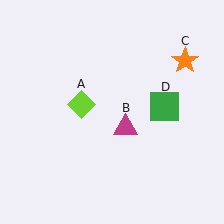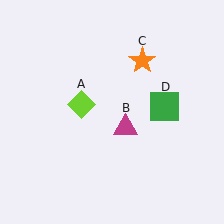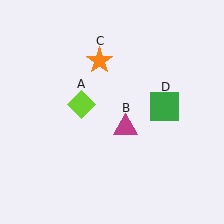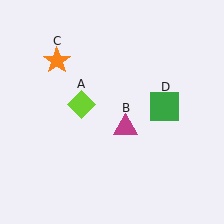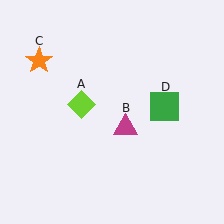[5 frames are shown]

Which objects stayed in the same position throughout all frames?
Lime diamond (object A) and magenta triangle (object B) and green square (object D) remained stationary.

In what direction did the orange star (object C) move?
The orange star (object C) moved left.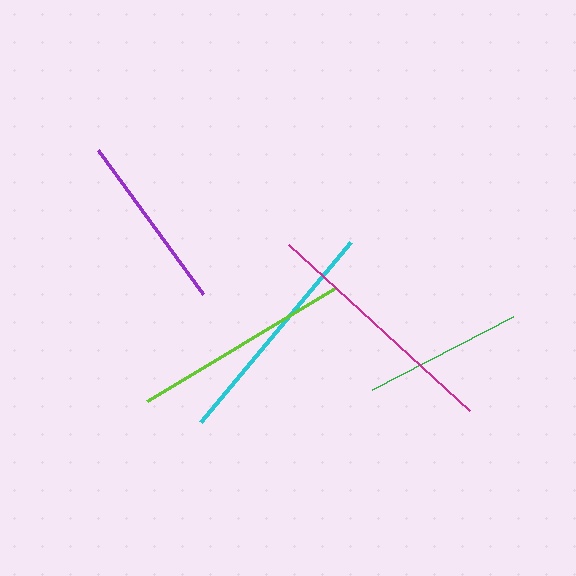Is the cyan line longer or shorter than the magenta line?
The magenta line is longer than the cyan line.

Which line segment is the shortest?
The green line is the shortest at approximately 159 pixels.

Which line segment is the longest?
The magenta line is the longest at approximately 246 pixels.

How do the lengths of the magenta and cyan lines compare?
The magenta and cyan lines are approximately the same length.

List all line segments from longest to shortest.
From longest to shortest: magenta, cyan, lime, purple, green.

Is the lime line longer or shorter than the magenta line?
The magenta line is longer than the lime line.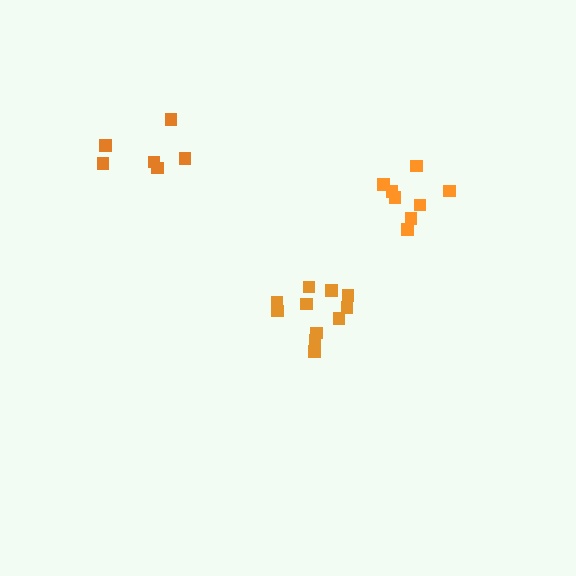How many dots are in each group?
Group 1: 8 dots, Group 2: 6 dots, Group 3: 11 dots (25 total).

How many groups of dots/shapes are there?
There are 3 groups.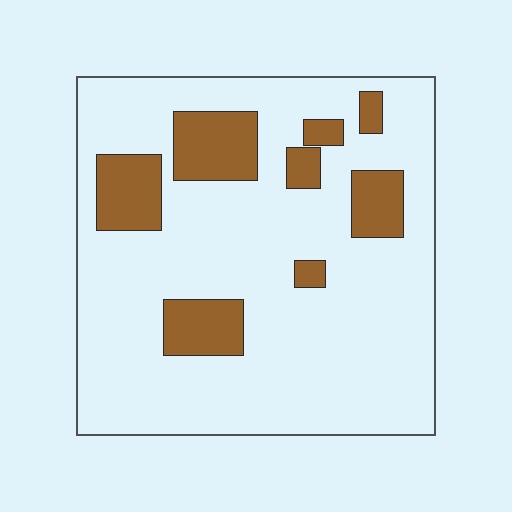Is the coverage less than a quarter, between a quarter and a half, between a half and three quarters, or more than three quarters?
Less than a quarter.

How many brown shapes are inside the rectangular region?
8.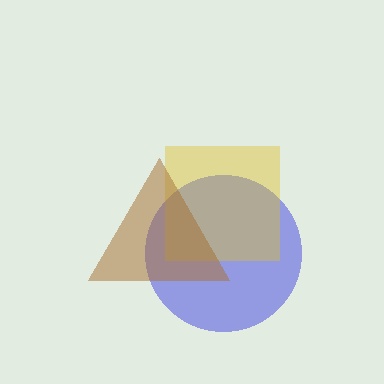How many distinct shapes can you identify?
There are 3 distinct shapes: a blue circle, a yellow square, a brown triangle.